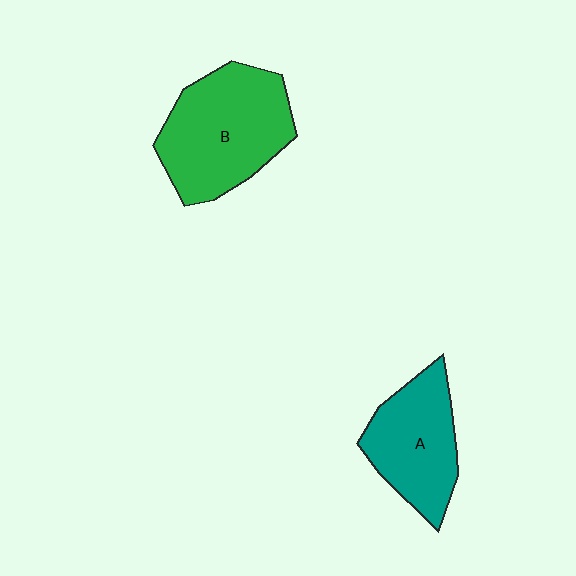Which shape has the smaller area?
Shape A (teal).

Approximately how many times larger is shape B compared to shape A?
Approximately 1.3 times.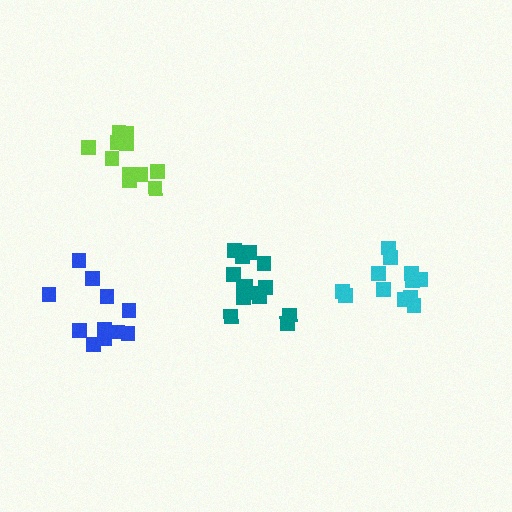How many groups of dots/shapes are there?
There are 4 groups.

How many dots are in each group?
Group 1: 11 dots, Group 2: 14 dots, Group 3: 12 dots, Group 4: 11 dots (48 total).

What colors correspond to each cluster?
The clusters are colored: lime, teal, cyan, blue.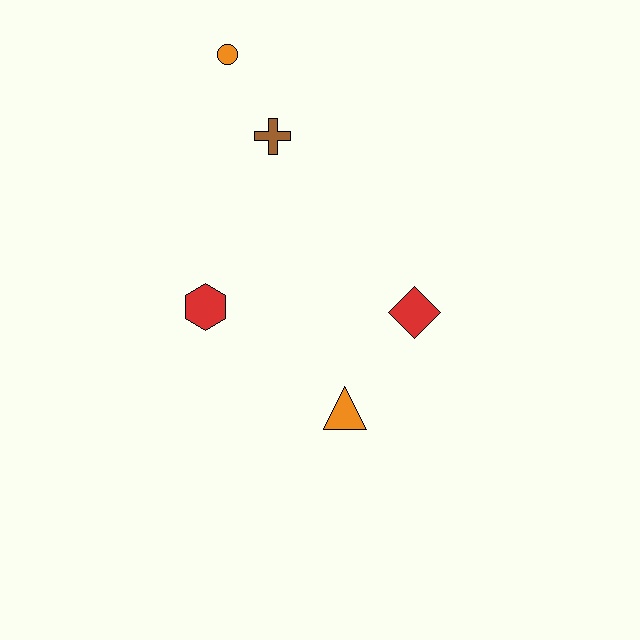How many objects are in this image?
There are 5 objects.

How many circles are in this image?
There is 1 circle.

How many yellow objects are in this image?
There are no yellow objects.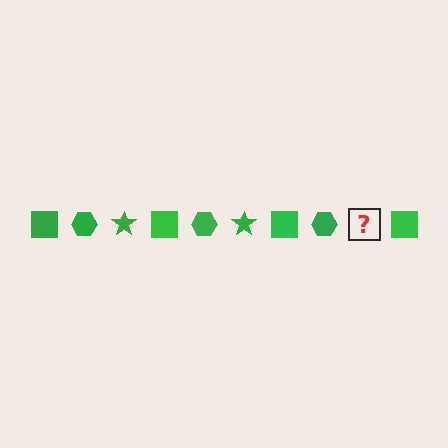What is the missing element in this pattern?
The missing element is a green star.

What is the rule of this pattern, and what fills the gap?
The rule is that the pattern cycles through square, hexagon, star shapes in green. The gap should be filled with a green star.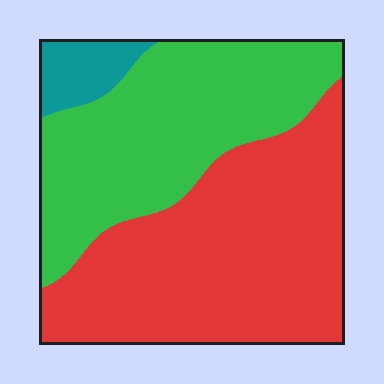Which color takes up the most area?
Red, at roughly 55%.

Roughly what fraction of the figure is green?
Green takes up about two fifths (2/5) of the figure.